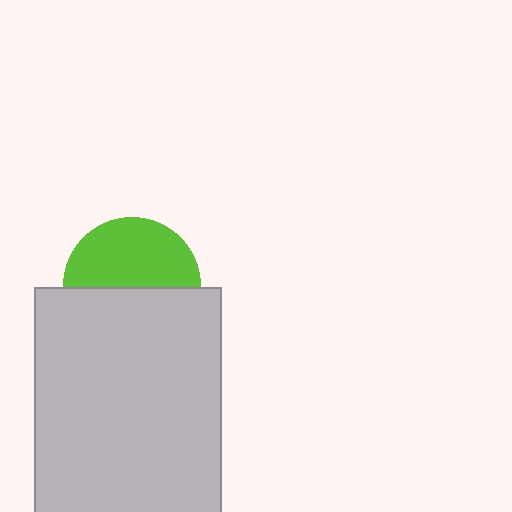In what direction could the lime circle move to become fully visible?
The lime circle could move up. That would shift it out from behind the light gray rectangle entirely.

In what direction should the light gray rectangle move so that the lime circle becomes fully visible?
The light gray rectangle should move down. That is the shortest direction to clear the overlap and leave the lime circle fully visible.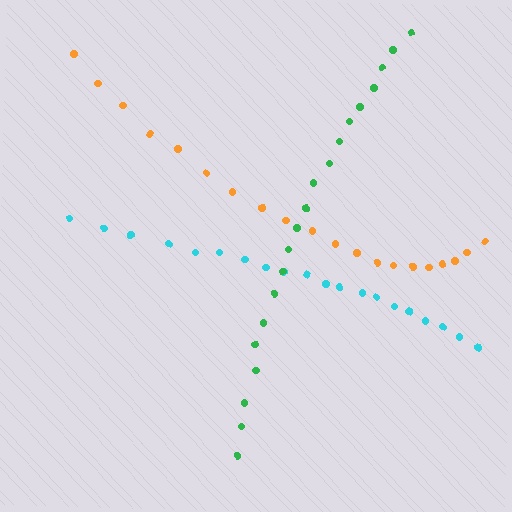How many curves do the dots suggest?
There are 3 distinct paths.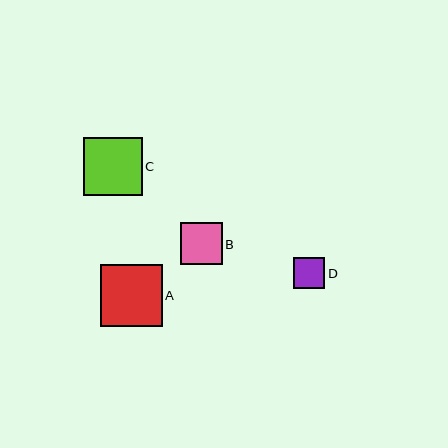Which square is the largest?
Square A is the largest with a size of approximately 62 pixels.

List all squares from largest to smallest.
From largest to smallest: A, C, B, D.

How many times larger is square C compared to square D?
Square C is approximately 1.9 times the size of square D.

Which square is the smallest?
Square D is the smallest with a size of approximately 31 pixels.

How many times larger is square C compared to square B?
Square C is approximately 1.4 times the size of square B.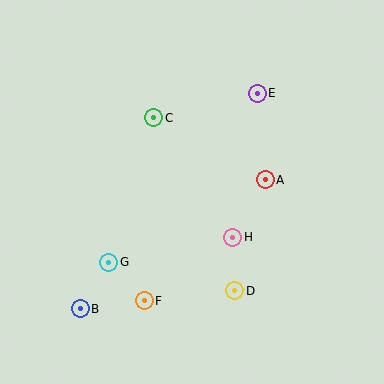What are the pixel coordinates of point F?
Point F is at (144, 301).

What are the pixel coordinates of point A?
Point A is at (265, 180).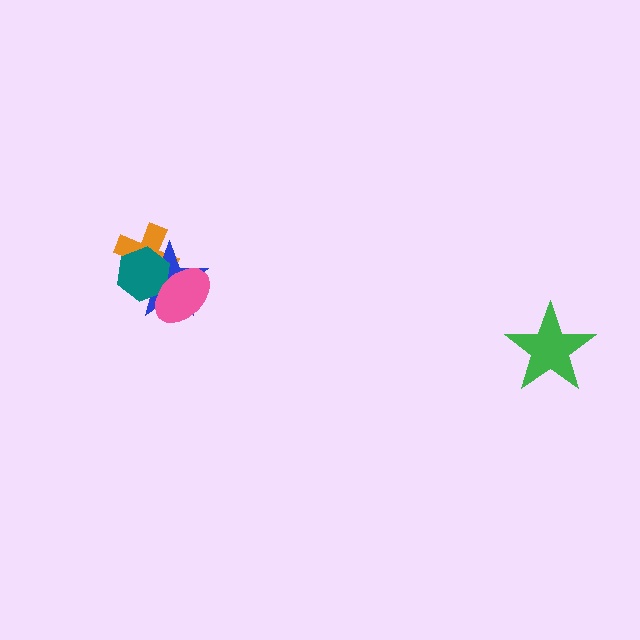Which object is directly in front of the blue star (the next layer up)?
The teal hexagon is directly in front of the blue star.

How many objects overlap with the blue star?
3 objects overlap with the blue star.